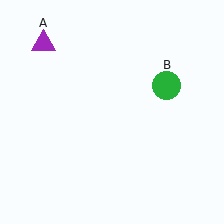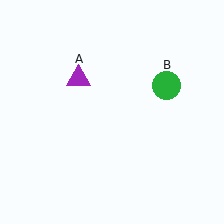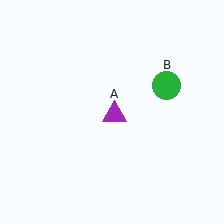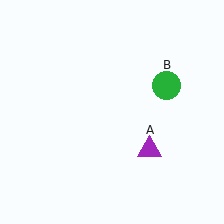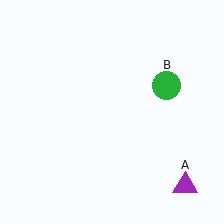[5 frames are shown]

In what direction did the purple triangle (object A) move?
The purple triangle (object A) moved down and to the right.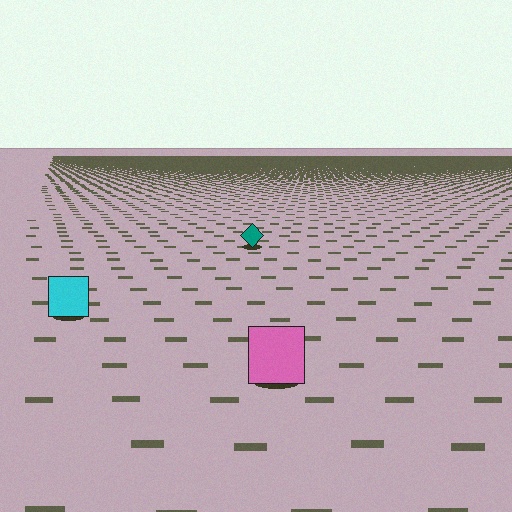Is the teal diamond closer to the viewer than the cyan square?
No. The cyan square is closer — you can tell from the texture gradient: the ground texture is coarser near it.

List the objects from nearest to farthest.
From nearest to farthest: the pink square, the cyan square, the teal diamond.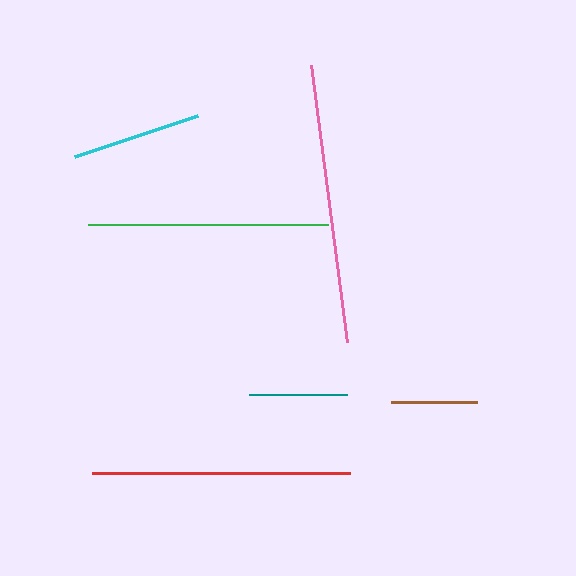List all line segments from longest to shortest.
From longest to shortest: pink, red, green, cyan, teal, brown.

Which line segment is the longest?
The pink line is the longest at approximately 279 pixels.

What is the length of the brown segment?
The brown segment is approximately 86 pixels long.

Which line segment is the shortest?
The brown line is the shortest at approximately 86 pixels.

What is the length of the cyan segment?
The cyan segment is approximately 130 pixels long.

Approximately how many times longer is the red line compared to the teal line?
The red line is approximately 2.6 times the length of the teal line.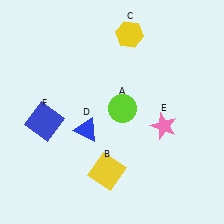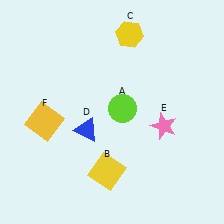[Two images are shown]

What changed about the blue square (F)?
In Image 1, F is blue. In Image 2, it changed to yellow.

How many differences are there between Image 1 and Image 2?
There is 1 difference between the two images.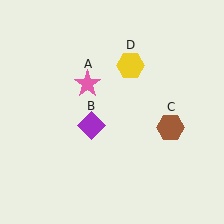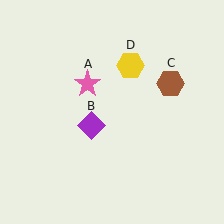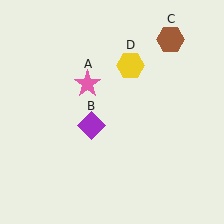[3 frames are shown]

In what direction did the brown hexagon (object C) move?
The brown hexagon (object C) moved up.